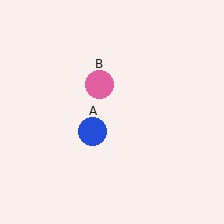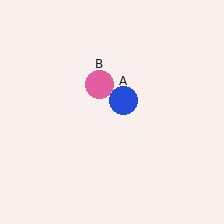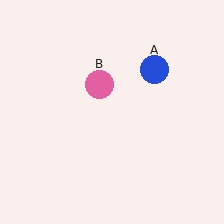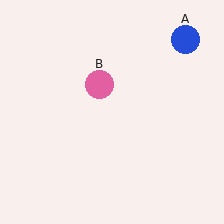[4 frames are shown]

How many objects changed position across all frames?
1 object changed position: blue circle (object A).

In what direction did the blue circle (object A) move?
The blue circle (object A) moved up and to the right.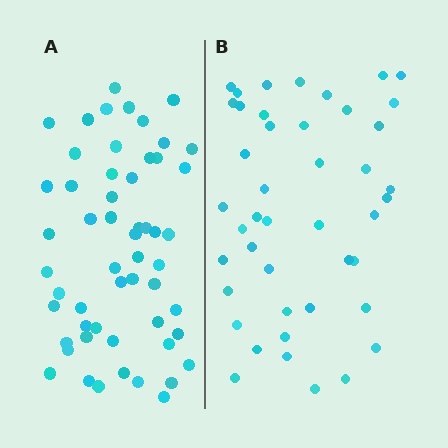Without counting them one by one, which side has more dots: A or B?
Region A (the left region) has more dots.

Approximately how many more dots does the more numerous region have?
Region A has roughly 12 or so more dots than region B.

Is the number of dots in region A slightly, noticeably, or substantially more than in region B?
Region A has noticeably more, but not dramatically so. The ratio is roughly 1.2 to 1.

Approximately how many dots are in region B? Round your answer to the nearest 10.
About 40 dots. (The exact count is 44, which rounds to 40.)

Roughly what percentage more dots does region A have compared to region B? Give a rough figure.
About 25% more.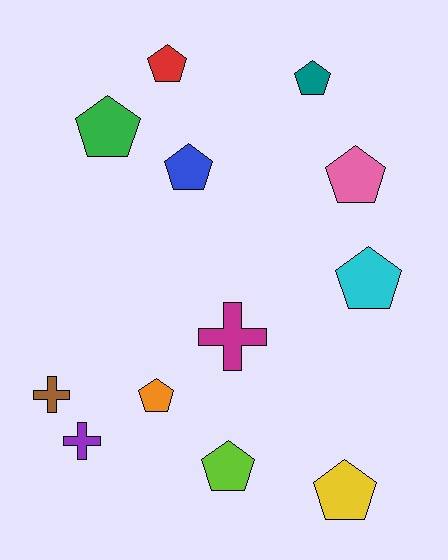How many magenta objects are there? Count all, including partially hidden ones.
There is 1 magenta object.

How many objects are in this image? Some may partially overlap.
There are 12 objects.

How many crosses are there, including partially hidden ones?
There are 3 crosses.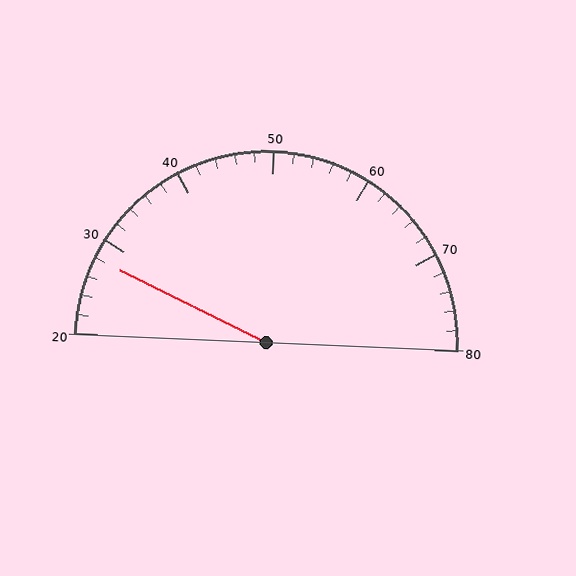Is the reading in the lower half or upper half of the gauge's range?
The reading is in the lower half of the range (20 to 80).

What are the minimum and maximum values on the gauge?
The gauge ranges from 20 to 80.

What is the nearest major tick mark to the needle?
The nearest major tick mark is 30.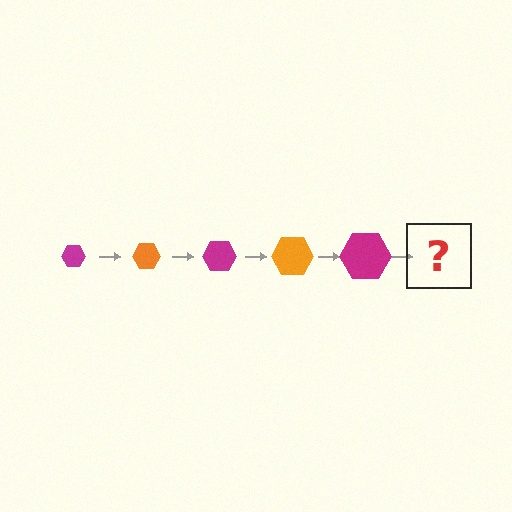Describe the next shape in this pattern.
It should be an orange hexagon, larger than the previous one.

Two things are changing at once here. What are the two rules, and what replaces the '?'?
The two rules are that the hexagon grows larger each step and the color cycles through magenta and orange. The '?' should be an orange hexagon, larger than the previous one.